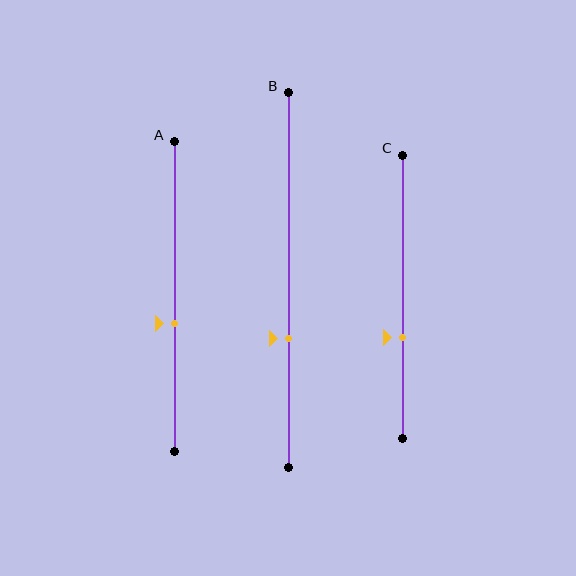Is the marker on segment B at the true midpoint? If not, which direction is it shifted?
No, the marker on segment B is shifted downward by about 15% of the segment length.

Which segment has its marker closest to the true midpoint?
Segment A has its marker closest to the true midpoint.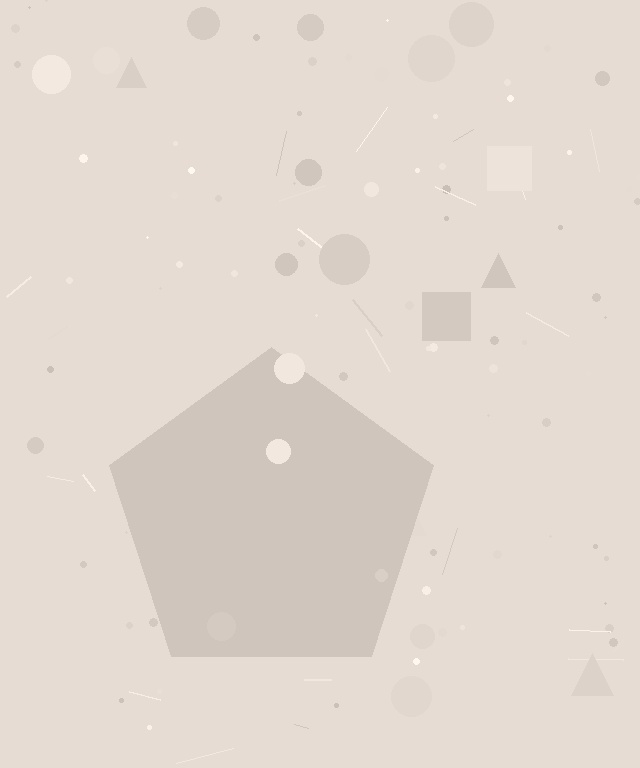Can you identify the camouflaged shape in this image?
The camouflaged shape is a pentagon.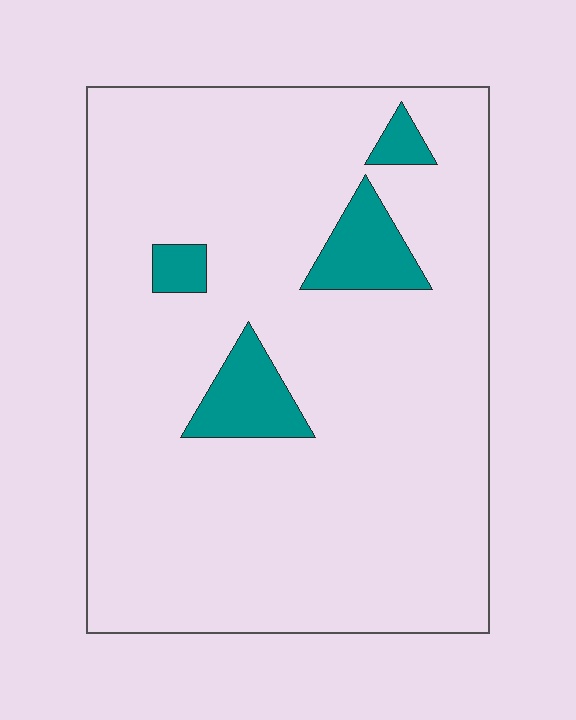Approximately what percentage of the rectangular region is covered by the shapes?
Approximately 10%.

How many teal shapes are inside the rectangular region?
4.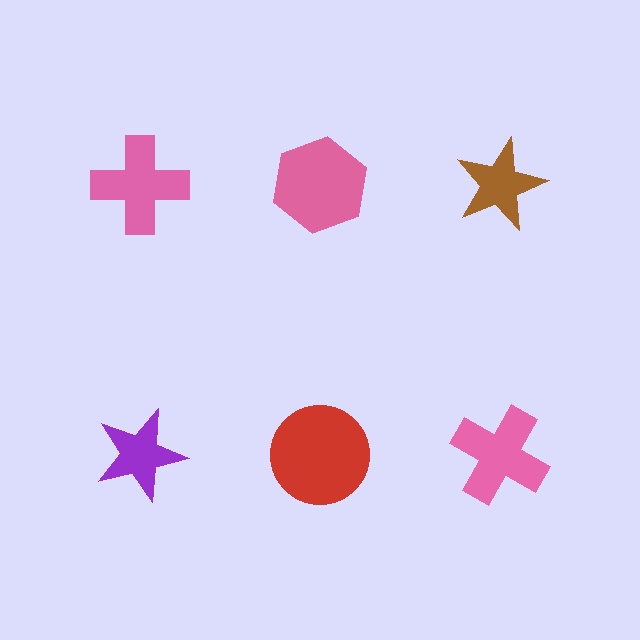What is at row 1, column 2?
A pink hexagon.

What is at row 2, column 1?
A purple star.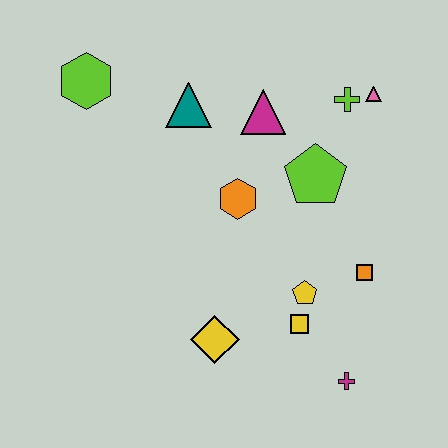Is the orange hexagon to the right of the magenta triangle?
No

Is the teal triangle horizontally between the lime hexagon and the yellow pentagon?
Yes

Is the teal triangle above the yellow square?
Yes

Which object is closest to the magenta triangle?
The teal triangle is closest to the magenta triangle.